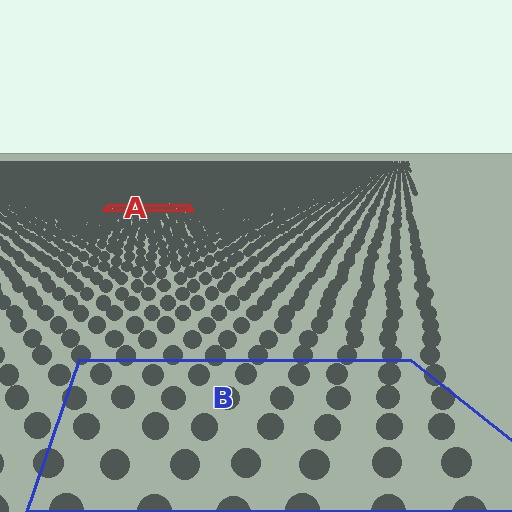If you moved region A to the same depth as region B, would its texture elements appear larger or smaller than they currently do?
They would appear larger. At a closer depth, the same texture elements are projected at a bigger on-screen size.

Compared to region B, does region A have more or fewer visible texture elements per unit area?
Region A has more texture elements per unit area — they are packed more densely because it is farther away.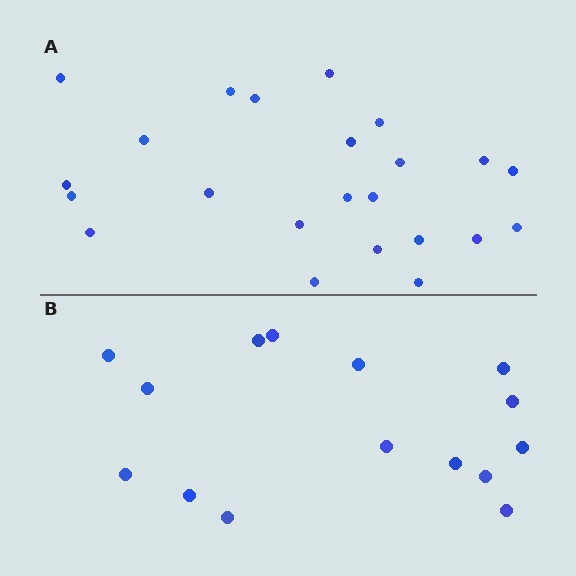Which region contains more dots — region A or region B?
Region A (the top region) has more dots.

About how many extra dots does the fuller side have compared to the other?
Region A has roughly 8 or so more dots than region B.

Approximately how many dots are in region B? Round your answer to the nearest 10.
About 20 dots. (The exact count is 15, which rounds to 20.)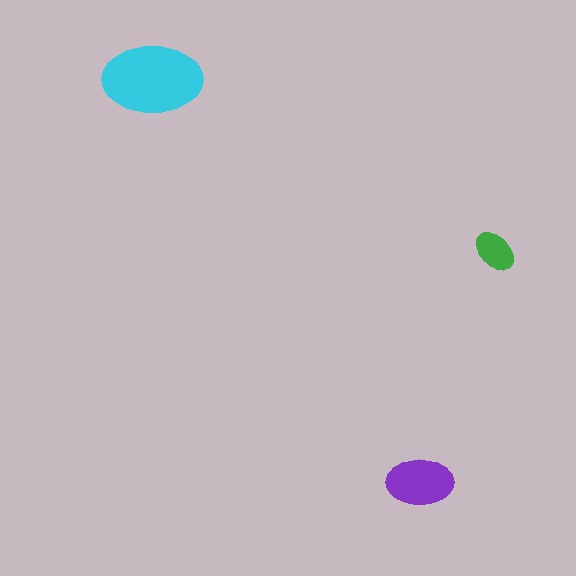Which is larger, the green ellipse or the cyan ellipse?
The cyan one.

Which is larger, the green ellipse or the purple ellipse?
The purple one.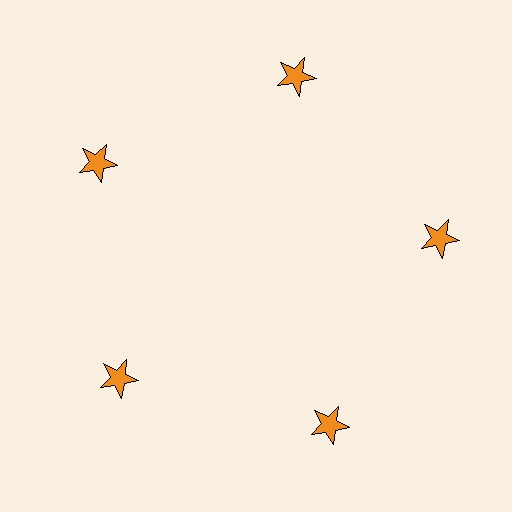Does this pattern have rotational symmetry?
Yes, this pattern has 5-fold rotational symmetry. It looks the same after rotating 72 degrees around the center.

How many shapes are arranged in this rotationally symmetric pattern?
There are 5 shapes, arranged in 5 groups of 1.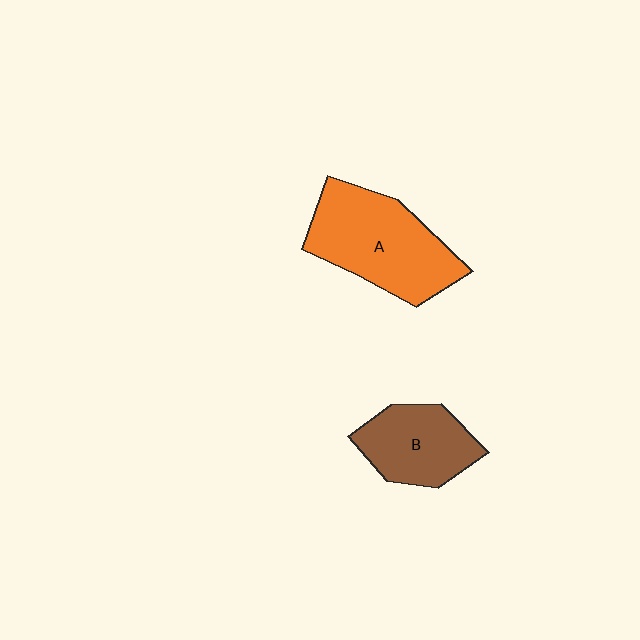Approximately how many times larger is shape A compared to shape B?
Approximately 1.5 times.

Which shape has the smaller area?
Shape B (brown).